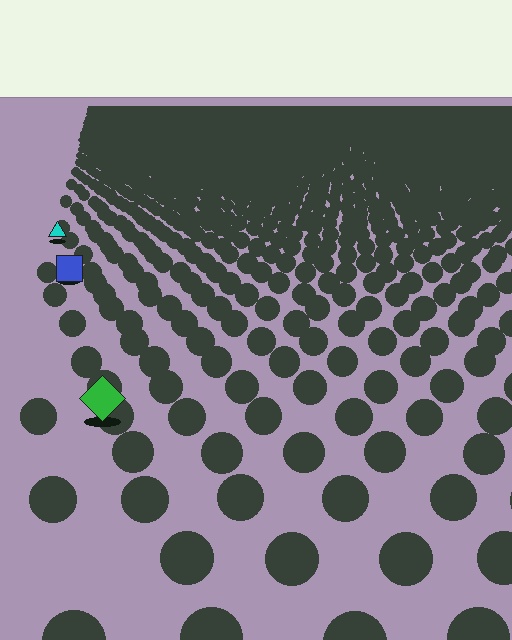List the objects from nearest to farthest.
From nearest to farthest: the green diamond, the blue square, the cyan triangle.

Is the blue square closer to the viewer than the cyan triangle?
Yes. The blue square is closer — you can tell from the texture gradient: the ground texture is coarser near it.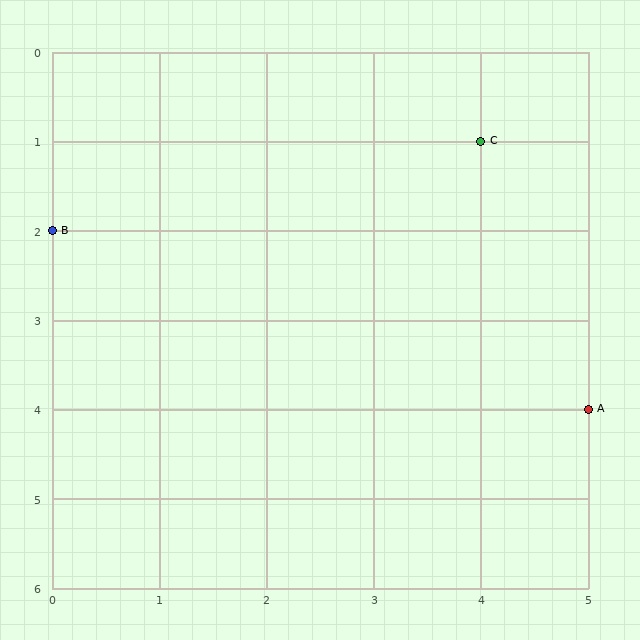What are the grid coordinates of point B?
Point B is at grid coordinates (0, 2).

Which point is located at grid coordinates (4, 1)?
Point C is at (4, 1).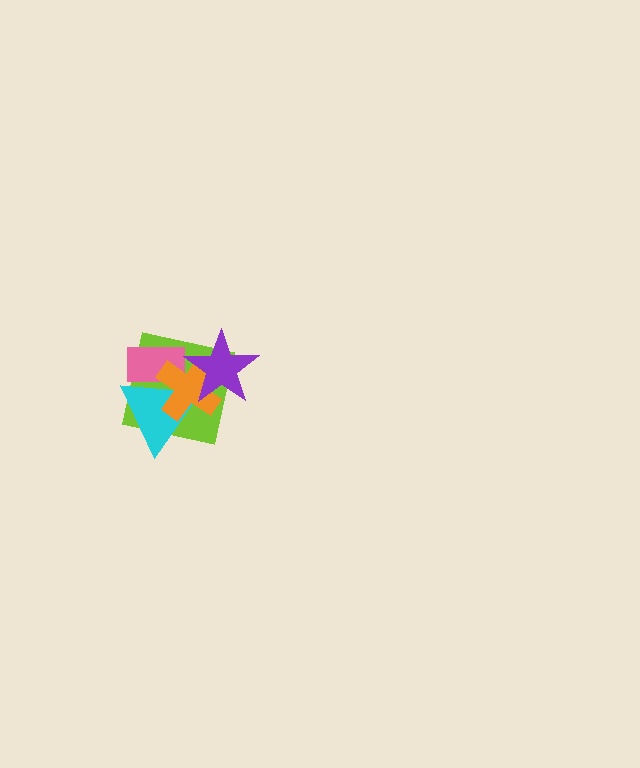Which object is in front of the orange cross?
The purple star is in front of the orange cross.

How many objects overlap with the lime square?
4 objects overlap with the lime square.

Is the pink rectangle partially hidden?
Yes, it is partially covered by another shape.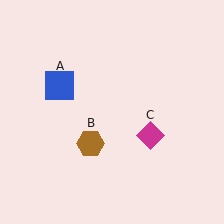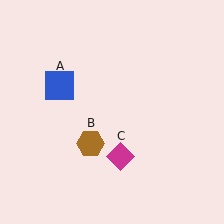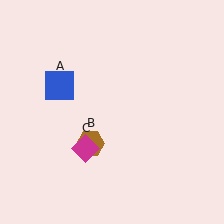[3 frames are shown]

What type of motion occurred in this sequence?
The magenta diamond (object C) rotated clockwise around the center of the scene.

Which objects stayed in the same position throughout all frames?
Blue square (object A) and brown hexagon (object B) remained stationary.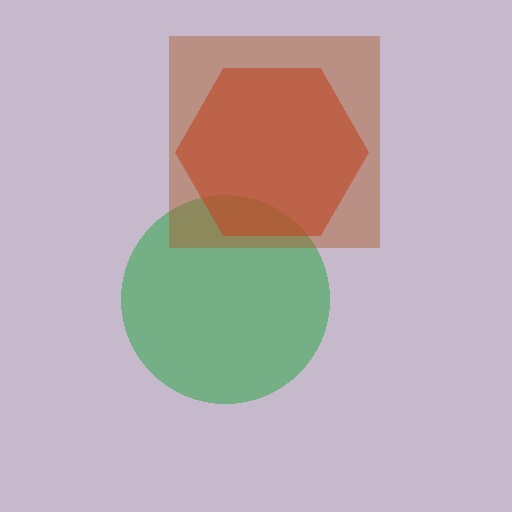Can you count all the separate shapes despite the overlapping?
Yes, there are 3 separate shapes.